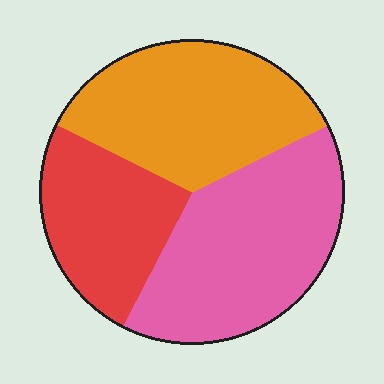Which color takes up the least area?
Red, at roughly 25%.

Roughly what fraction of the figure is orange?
Orange takes up about three eighths (3/8) of the figure.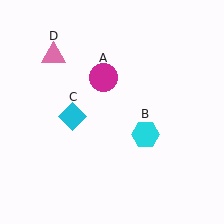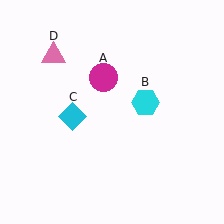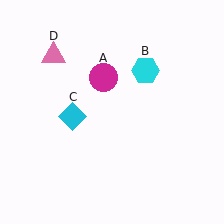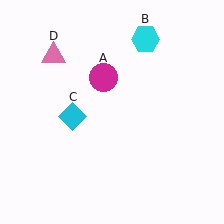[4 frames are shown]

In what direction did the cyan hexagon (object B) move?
The cyan hexagon (object B) moved up.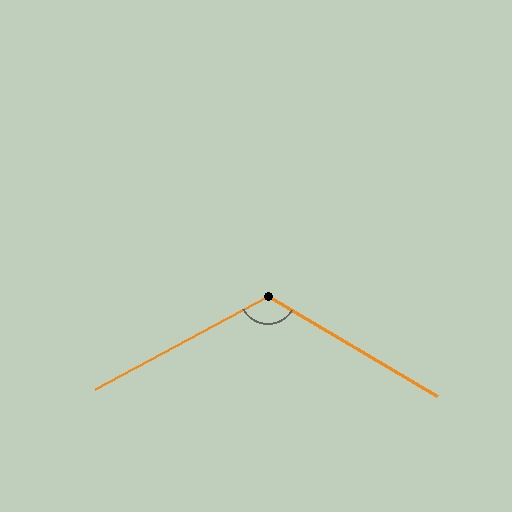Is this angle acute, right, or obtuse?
It is obtuse.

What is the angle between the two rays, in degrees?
Approximately 121 degrees.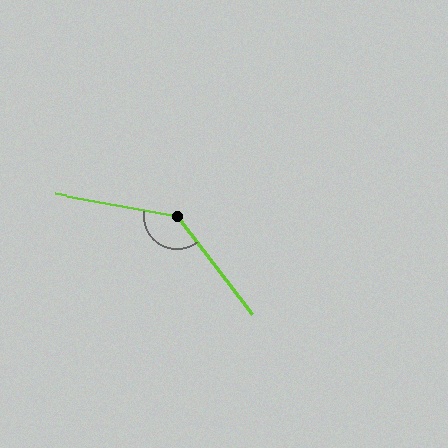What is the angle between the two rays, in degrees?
Approximately 138 degrees.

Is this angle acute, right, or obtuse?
It is obtuse.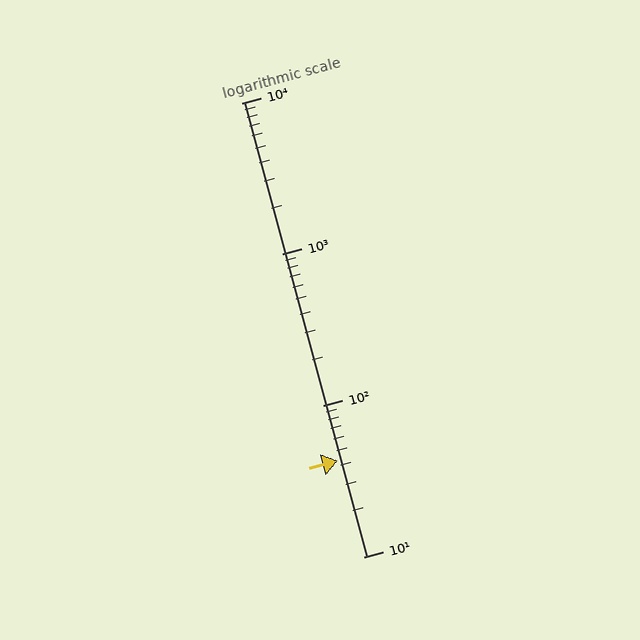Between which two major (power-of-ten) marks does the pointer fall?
The pointer is between 10 and 100.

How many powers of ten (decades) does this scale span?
The scale spans 3 decades, from 10 to 10000.